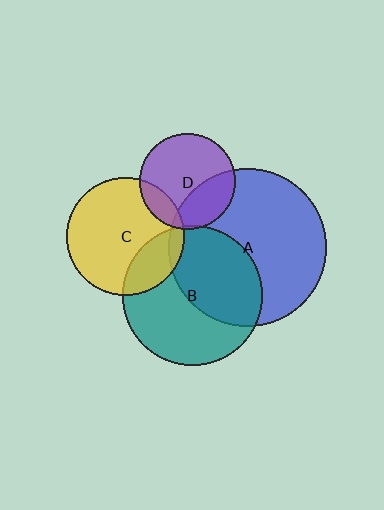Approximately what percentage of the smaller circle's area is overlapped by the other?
Approximately 30%.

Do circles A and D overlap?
Yes.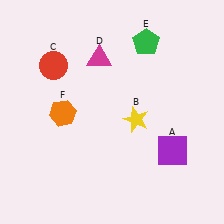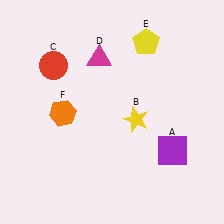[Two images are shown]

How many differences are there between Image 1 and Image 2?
There is 1 difference between the two images.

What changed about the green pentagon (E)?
In Image 1, E is green. In Image 2, it changed to yellow.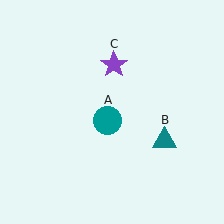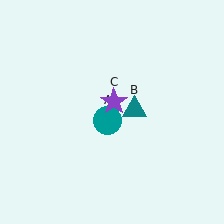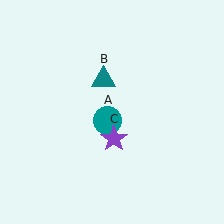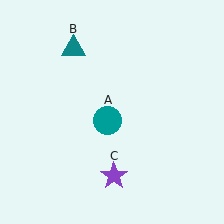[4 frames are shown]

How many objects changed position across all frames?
2 objects changed position: teal triangle (object B), purple star (object C).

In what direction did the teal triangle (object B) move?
The teal triangle (object B) moved up and to the left.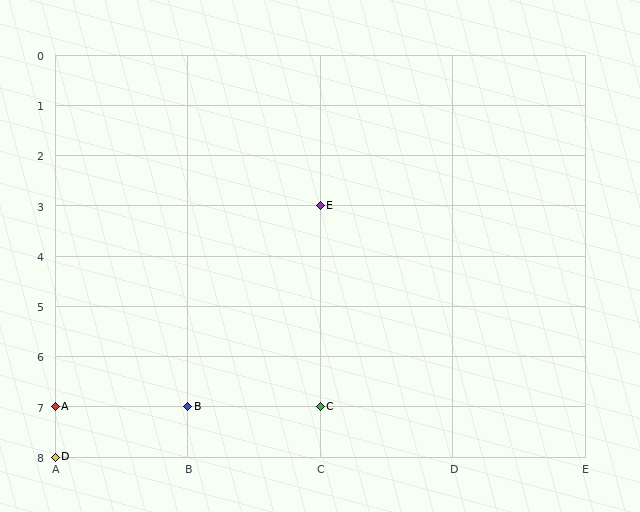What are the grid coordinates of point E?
Point E is at grid coordinates (C, 3).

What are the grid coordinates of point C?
Point C is at grid coordinates (C, 7).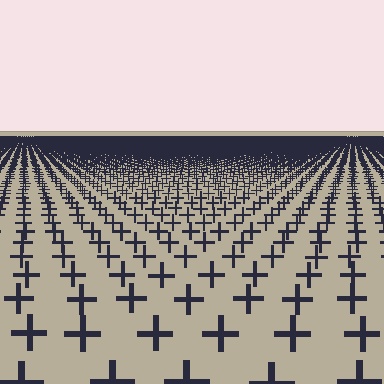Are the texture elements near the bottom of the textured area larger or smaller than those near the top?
Larger. Near the bottom, elements are closer to the viewer and appear at a bigger on-screen size.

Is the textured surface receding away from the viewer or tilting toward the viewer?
The surface is receding away from the viewer. Texture elements get smaller and denser toward the top.